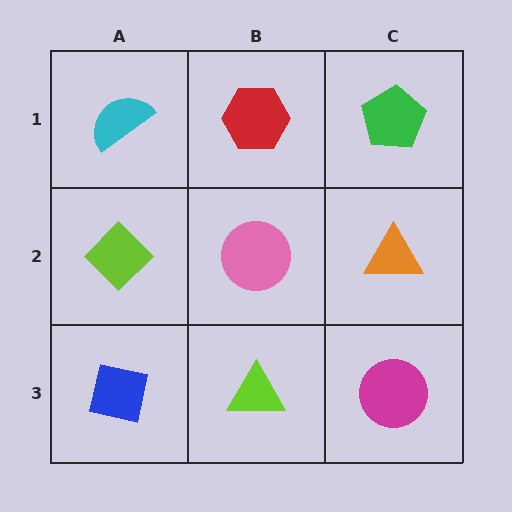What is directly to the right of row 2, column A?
A pink circle.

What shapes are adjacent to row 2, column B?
A red hexagon (row 1, column B), a lime triangle (row 3, column B), a lime diamond (row 2, column A), an orange triangle (row 2, column C).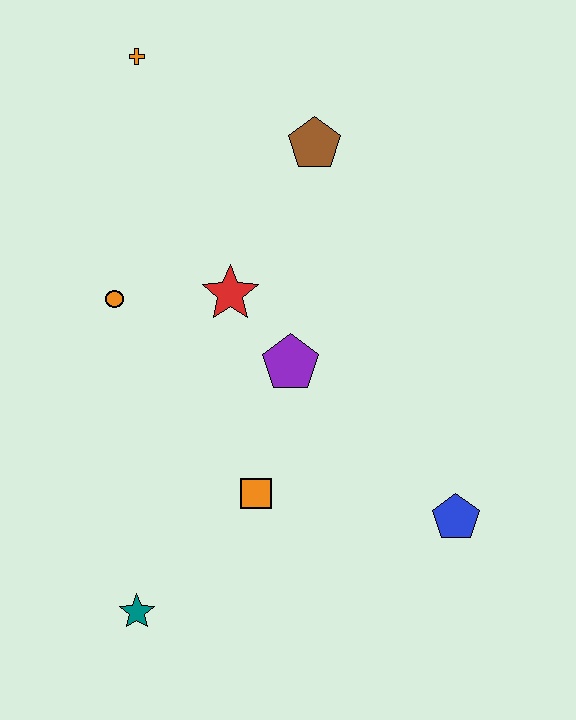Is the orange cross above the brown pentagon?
Yes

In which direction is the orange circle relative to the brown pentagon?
The orange circle is to the left of the brown pentagon.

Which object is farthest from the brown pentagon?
The teal star is farthest from the brown pentagon.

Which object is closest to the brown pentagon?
The red star is closest to the brown pentagon.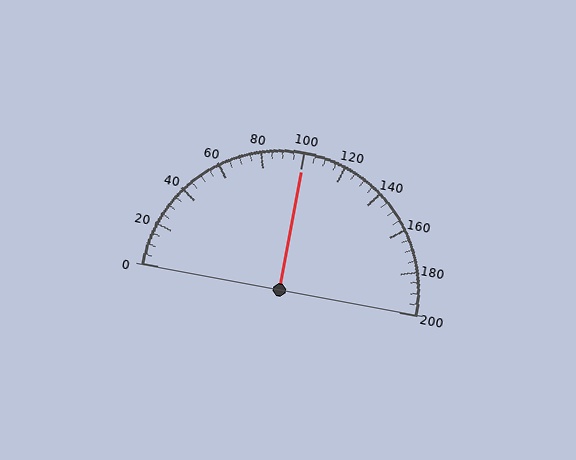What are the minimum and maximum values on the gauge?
The gauge ranges from 0 to 200.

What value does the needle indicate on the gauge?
The needle indicates approximately 100.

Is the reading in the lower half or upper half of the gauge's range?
The reading is in the upper half of the range (0 to 200).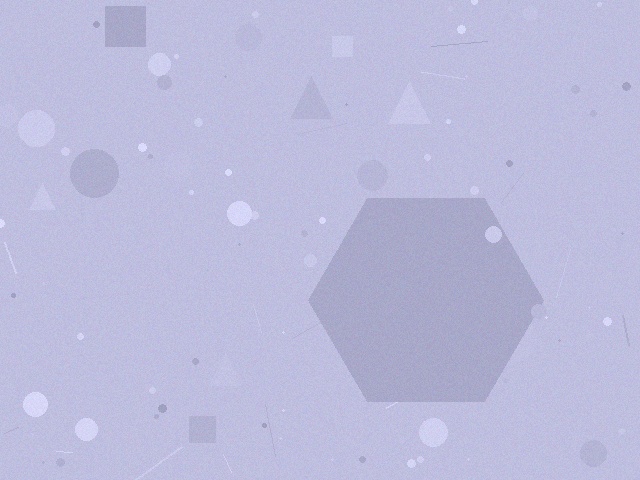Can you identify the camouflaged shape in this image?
The camouflaged shape is a hexagon.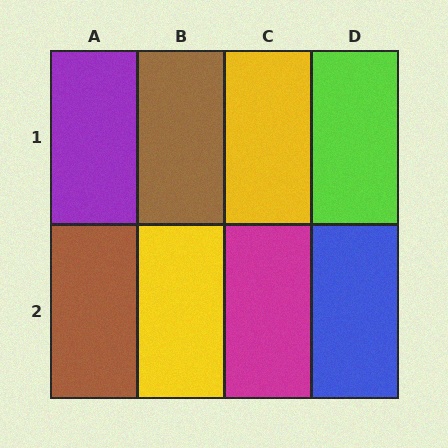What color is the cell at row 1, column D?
Lime.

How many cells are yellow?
2 cells are yellow.